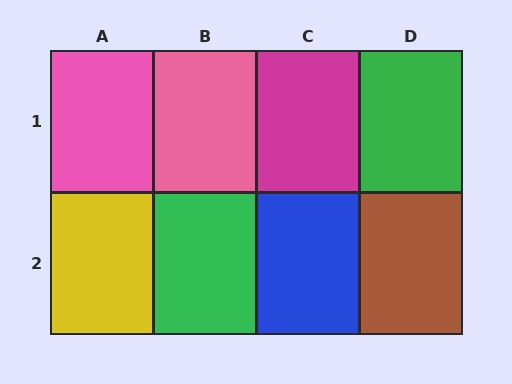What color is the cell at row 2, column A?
Yellow.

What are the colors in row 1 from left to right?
Pink, pink, magenta, green.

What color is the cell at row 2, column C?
Blue.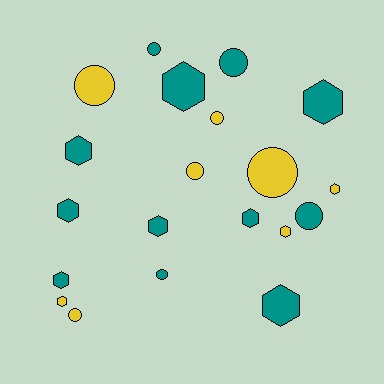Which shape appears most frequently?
Hexagon, with 11 objects.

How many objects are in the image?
There are 20 objects.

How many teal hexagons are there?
There are 8 teal hexagons.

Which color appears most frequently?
Teal, with 12 objects.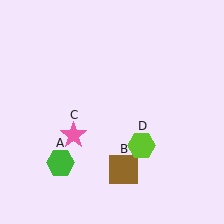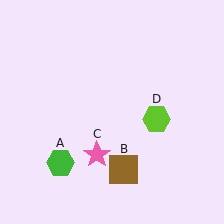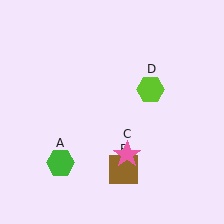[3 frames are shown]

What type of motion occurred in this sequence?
The pink star (object C), lime hexagon (object D) rotated counterclockwise around the center of the scene.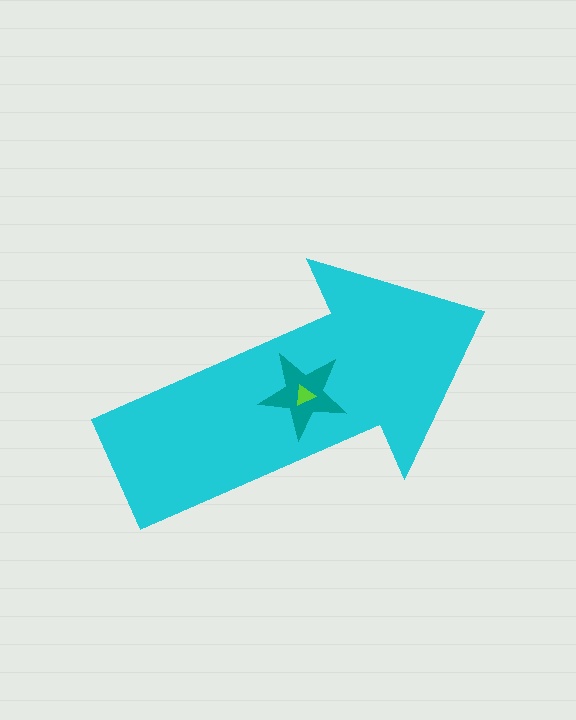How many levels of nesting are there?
3.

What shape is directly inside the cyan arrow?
The teal star.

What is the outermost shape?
The cyan arrow.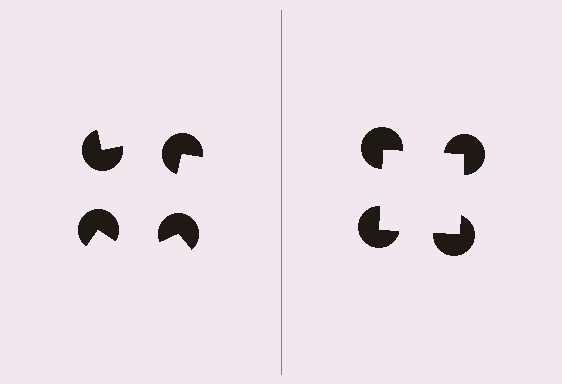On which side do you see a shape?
An illusory square appears on the right side. On the left side the wedge cuts are rotated, so no coherent shape forms.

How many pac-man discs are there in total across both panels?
8 — 4 on each side.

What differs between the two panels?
The pac-man discs are positioned identically on both sides; only the wedge orientations differ. On the right they align to a square; on the left they are misaligned.